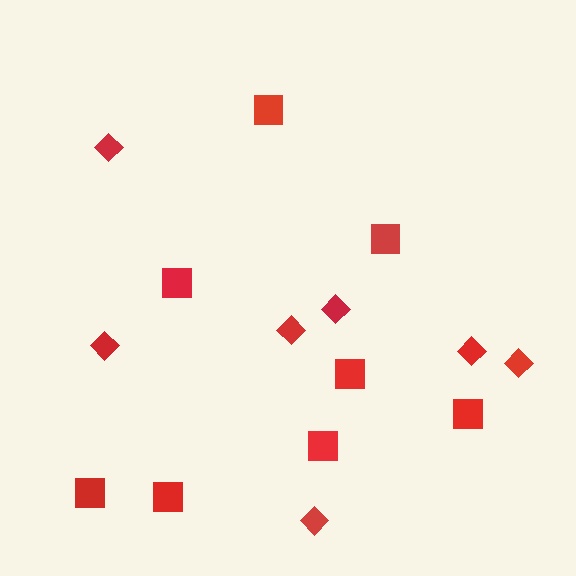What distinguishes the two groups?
There are 2 groups: one group of diamonds (7) and one group of squares (8).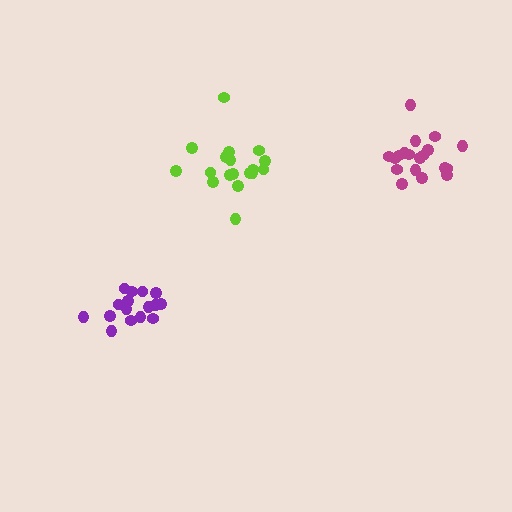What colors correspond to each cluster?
The clusters are colored: purple, magenta, lime.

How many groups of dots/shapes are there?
There are 3 groups.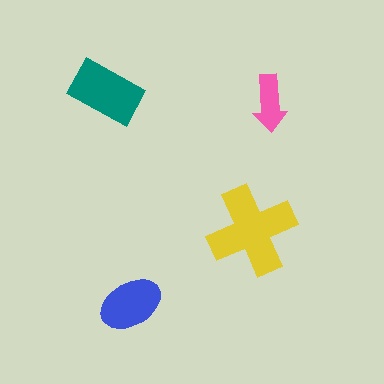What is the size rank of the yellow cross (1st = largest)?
1st.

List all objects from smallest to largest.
The pink arrow, the blue ellipse, the teal rectangle, the yellow cross.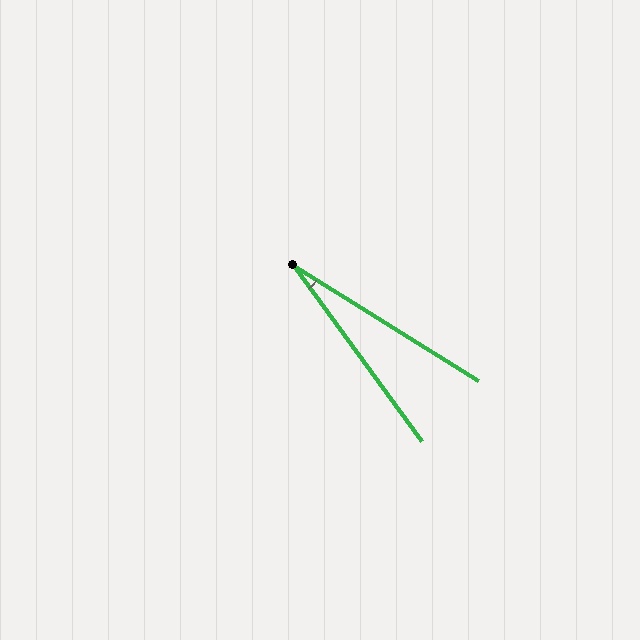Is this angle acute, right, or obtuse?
It is acute.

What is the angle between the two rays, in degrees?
Approximately 22 degrees.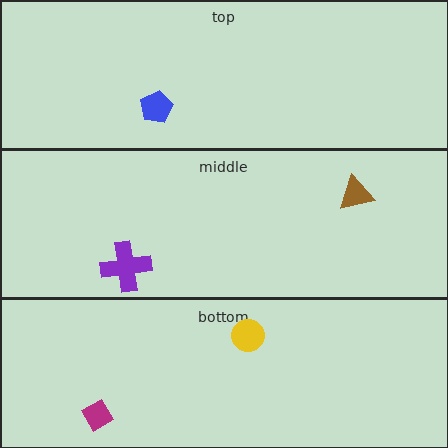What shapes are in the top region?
The blue pentagon.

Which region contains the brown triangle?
The middle region.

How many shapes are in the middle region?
2.